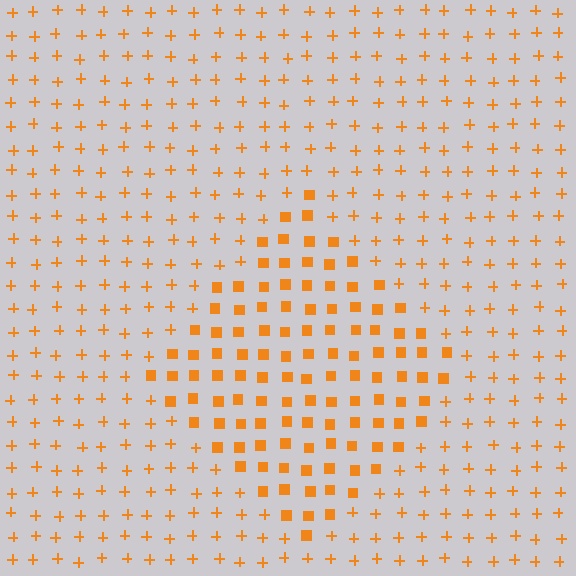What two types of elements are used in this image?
The image uses squares inside the diamond region and plus signs outside it.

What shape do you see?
I see a diamond.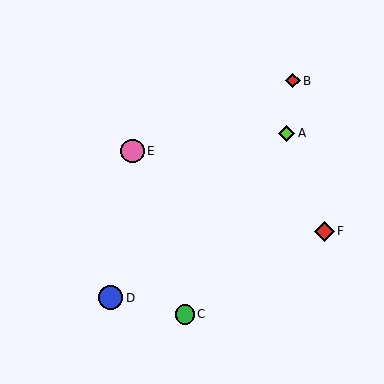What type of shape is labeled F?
Shape F is a red diamond.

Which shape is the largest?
The blue circle (labeled D) is the largest.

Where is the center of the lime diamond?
The center of the lime diamond is at (287, 133).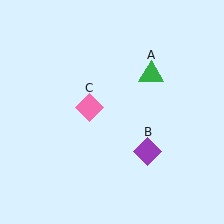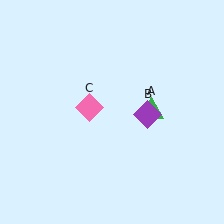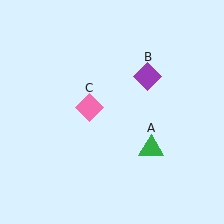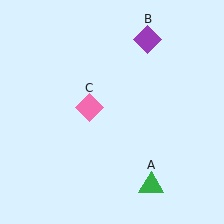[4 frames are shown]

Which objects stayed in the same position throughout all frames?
Pink diamond (object C) remained stationary.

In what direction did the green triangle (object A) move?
The green triangle (object A) moved down.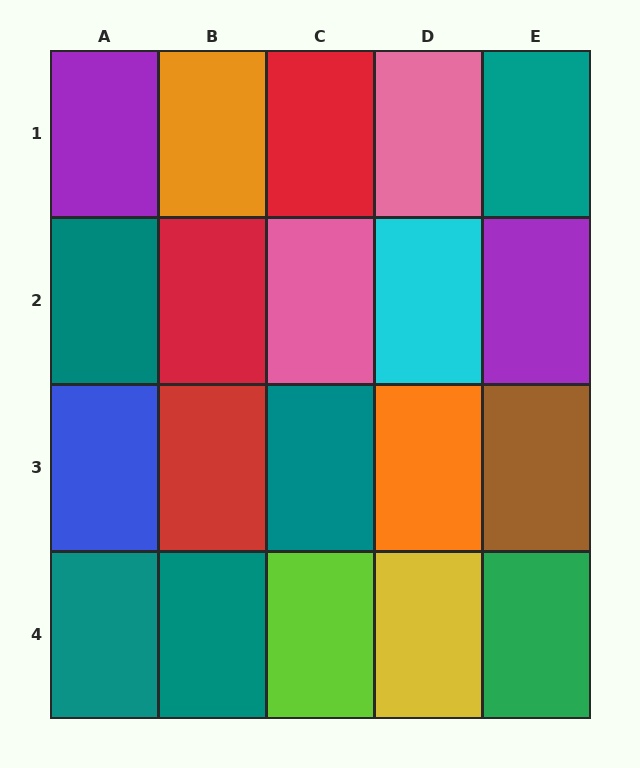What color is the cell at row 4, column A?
Teal.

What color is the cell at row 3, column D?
Orange.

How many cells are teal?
5 cells are teal.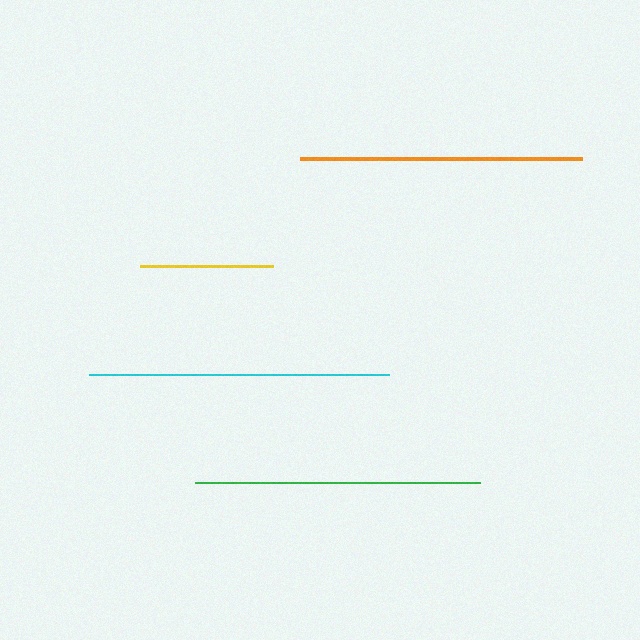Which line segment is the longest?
The cyan line is the longest at approximately 300 pixels.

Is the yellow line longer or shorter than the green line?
The green line is longer than the yellow line.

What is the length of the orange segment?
The orange segment is approximately 281 pixels long.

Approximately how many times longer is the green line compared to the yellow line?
The green line is approximately 2.1 times the length of the yellow line.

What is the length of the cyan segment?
The cyan segment is approximately 300 pixels long.